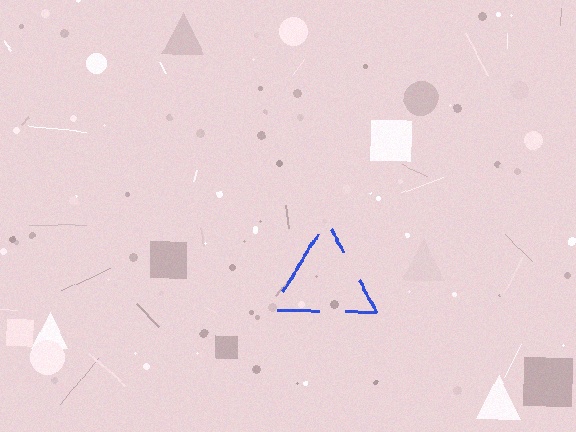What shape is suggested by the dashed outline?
The dashed outline suggests a triangle.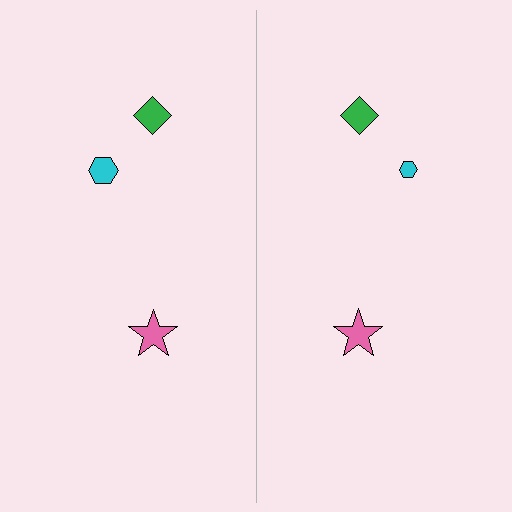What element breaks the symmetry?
The cyan hexagon on the right side has a different size than its mirror counterpart.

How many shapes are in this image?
There are 6 shapes in this image.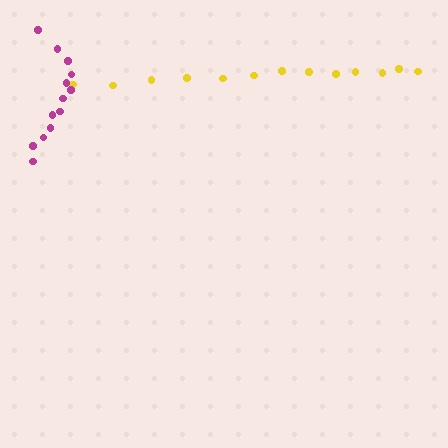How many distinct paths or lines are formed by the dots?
There are 2 distinct paths.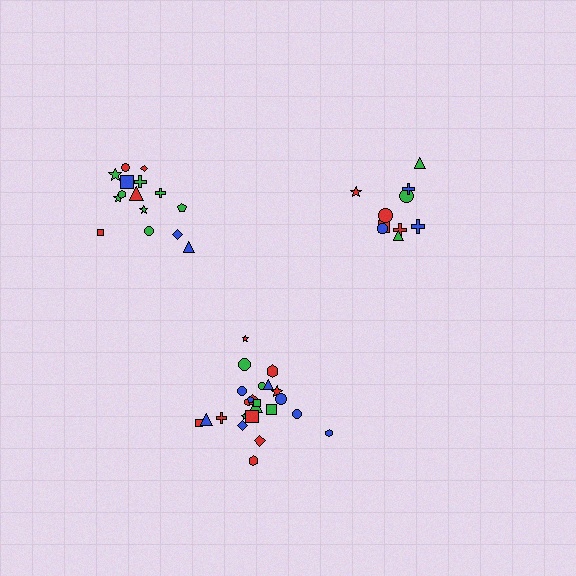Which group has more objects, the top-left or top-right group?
The top-left group.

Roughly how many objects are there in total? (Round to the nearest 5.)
Roughly 50 objects in total.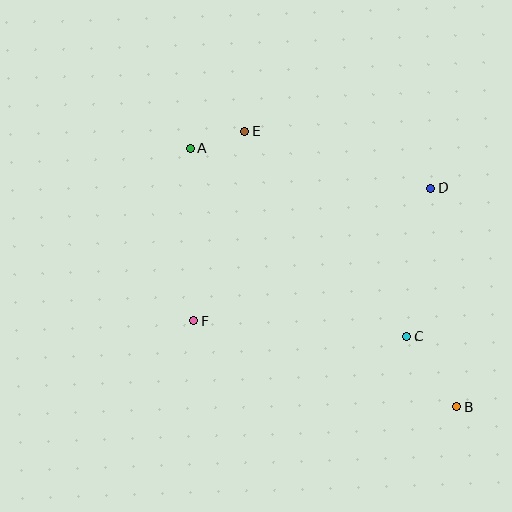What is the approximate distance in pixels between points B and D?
The distance between B and D is approximately 220 pixels.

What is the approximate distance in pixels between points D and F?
The distance between D and F is approximately 272 pixels.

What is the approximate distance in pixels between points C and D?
The distance between C and D is approximately 150 pixels.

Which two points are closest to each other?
Points A and E are closest to each other.